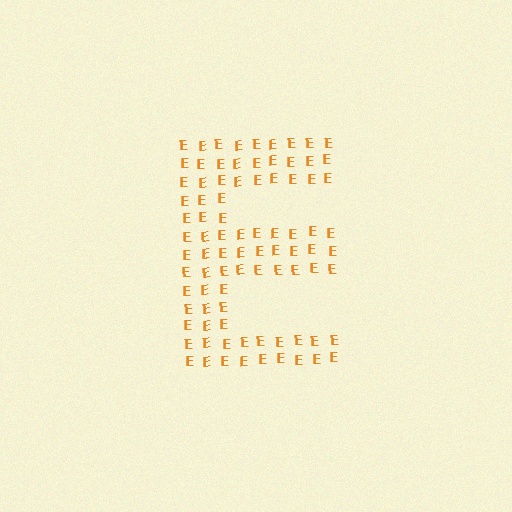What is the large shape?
The large shape is the letter E.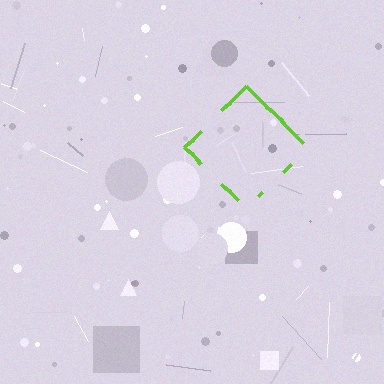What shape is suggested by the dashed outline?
The dashed outline suggests a diamond.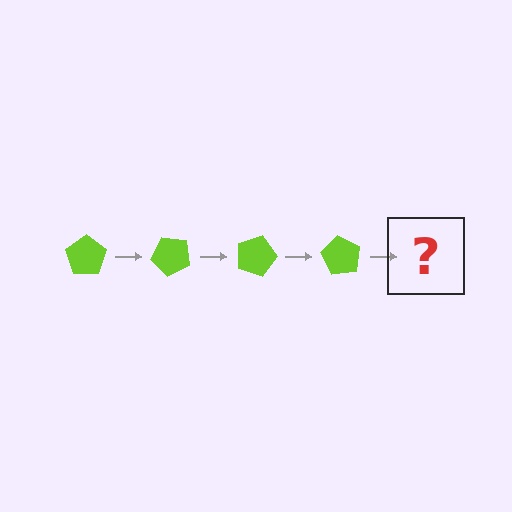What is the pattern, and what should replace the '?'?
The pattern is that the pentagon rotates 45 degrees each step. The '?' should be a lime pentagon rotated 180 degrees.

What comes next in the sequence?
The next element should be a lime pentagon rotated 180 degrees.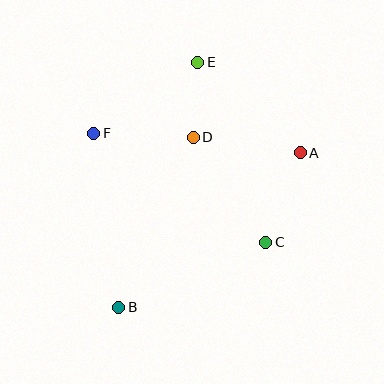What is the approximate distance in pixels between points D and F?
The distance between D and F is approximately 100 pixels.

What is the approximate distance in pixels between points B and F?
The distance between B and F is approximately 176 pixels.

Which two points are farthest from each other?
Points B and E are farthest from each other.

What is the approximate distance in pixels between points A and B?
The distance between A and B is approximately 239 pixels.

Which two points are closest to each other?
Points D and E are closest to each other.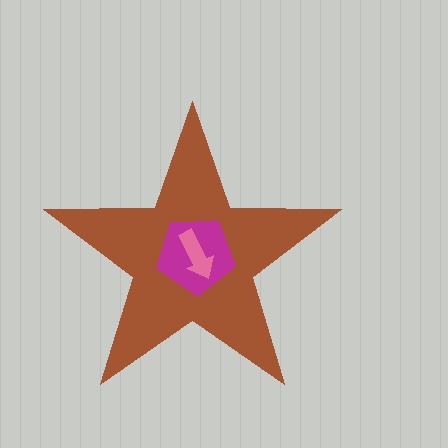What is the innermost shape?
The pink arrow.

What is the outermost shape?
The brown star.